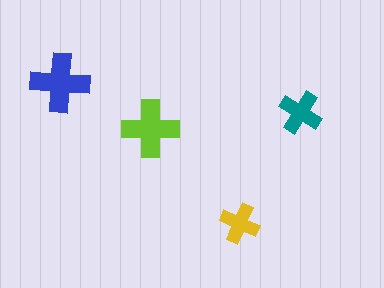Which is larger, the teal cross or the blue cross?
The blue one.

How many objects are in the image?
There are 4 objects in the image.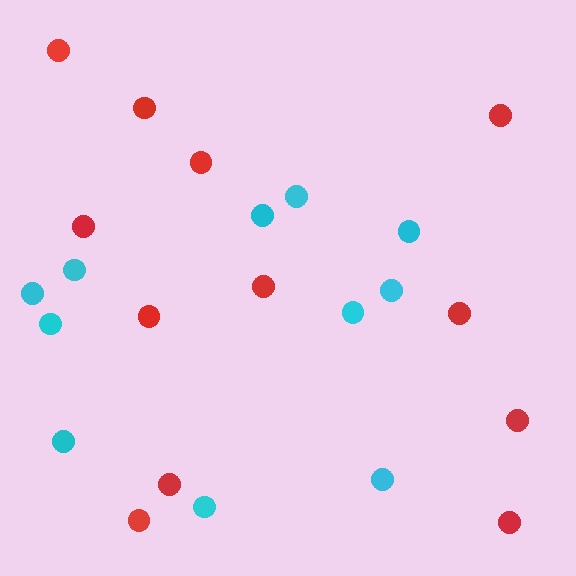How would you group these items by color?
There are 2 groups: one group of red circles (12) and one group of cyan circles (11).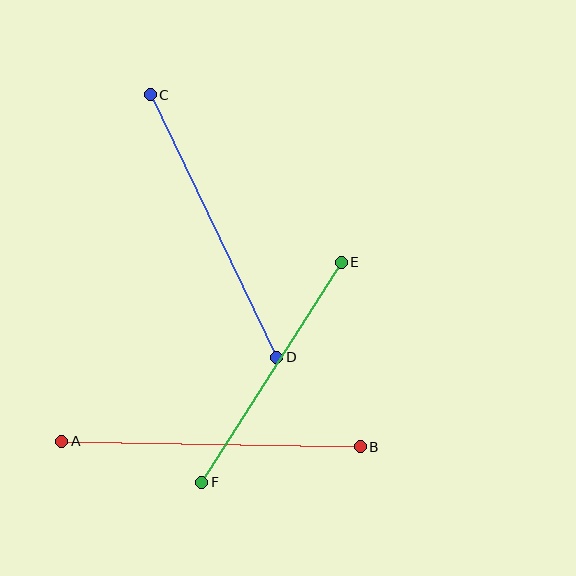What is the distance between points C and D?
The distance is approximately 291 pixels.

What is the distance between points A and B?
The distance is approximately 298 pixels.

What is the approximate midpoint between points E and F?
The midpoint is at approximately (272, 372) pixels.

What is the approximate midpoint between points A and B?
The midpoint is at approximately (211, 444) pixels.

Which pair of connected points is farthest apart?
Points A and B are farthest apart.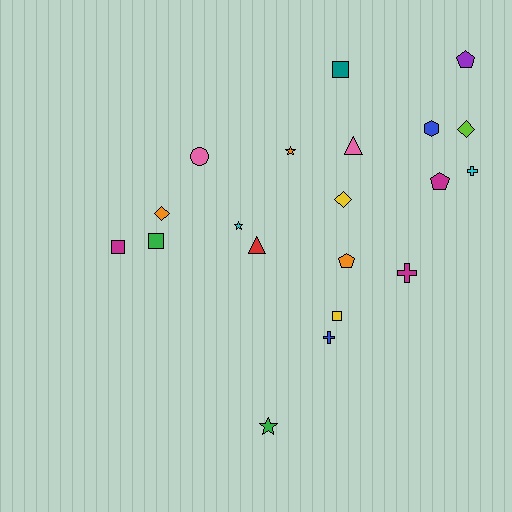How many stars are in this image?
There are 3 stars.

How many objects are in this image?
There are 20 objects.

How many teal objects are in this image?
There is 1 teal object.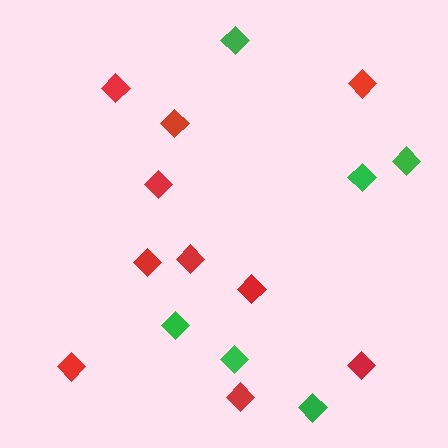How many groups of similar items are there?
There are 2 groups: one group of red diamonds (10) and one group of green diamonds (6).